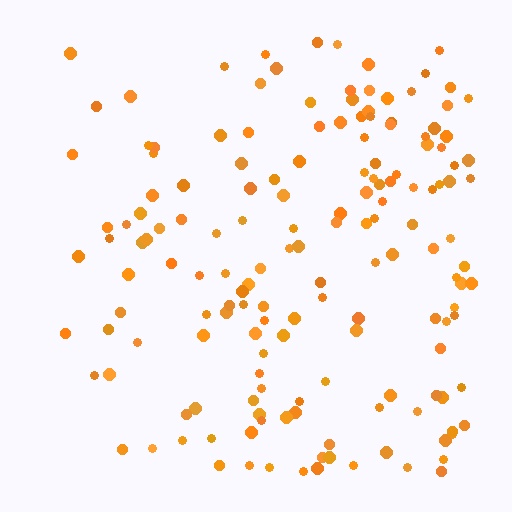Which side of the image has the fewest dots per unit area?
The left.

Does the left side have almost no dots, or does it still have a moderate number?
Still a moderate number, just noticeably fewer than the right.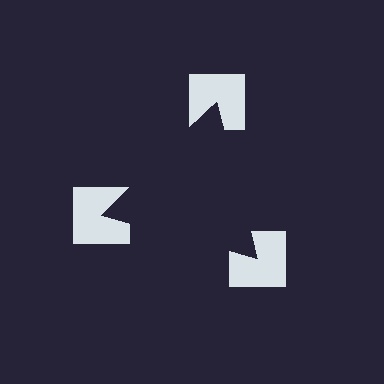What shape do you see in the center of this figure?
An illusory triangle — its edges are inferred from the aligned wedge cuts in the notched squares, not physically drawn.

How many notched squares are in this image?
There are 3 — one at each vertex of the illusory triangle.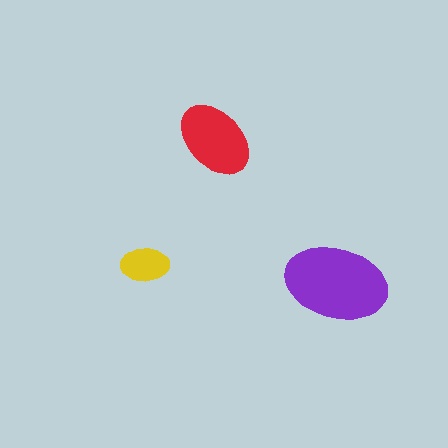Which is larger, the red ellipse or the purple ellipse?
The purple one.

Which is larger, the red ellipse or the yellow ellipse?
The red one.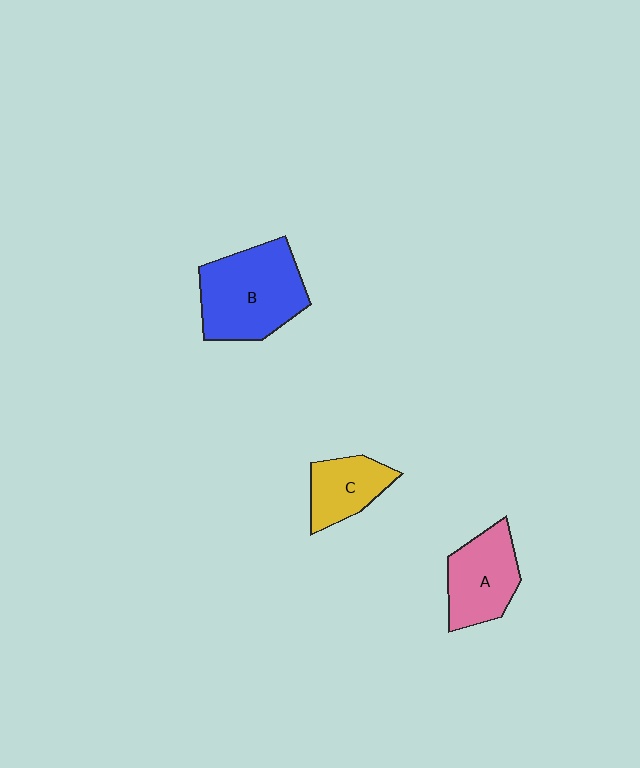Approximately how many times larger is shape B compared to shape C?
Approximately 1.9 times.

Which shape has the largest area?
Shape B (blue).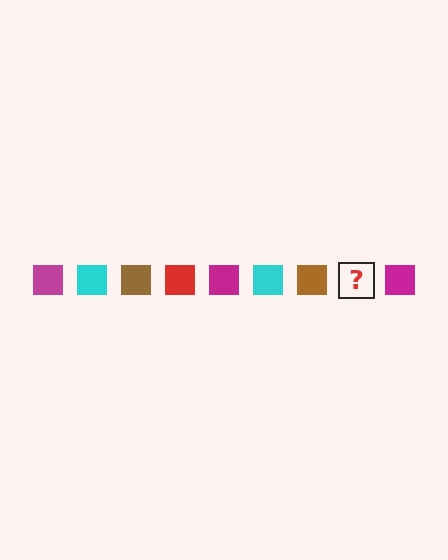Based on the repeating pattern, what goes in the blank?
The blank should be a red square.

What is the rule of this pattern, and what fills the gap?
The rule is that the pattern cycles through magenta, cyan, brown, red squares. The gap should be filled with a red square.